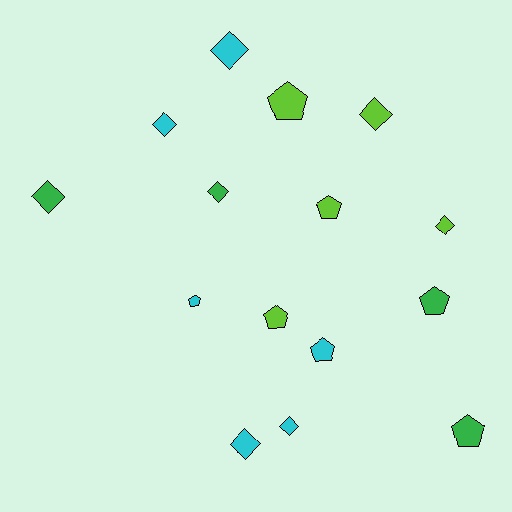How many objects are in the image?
There are 15 objects.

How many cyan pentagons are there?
There are 2 cyan pentagons.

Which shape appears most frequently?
Diamond, with 8 objects.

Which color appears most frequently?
Cyan, with 6 objects.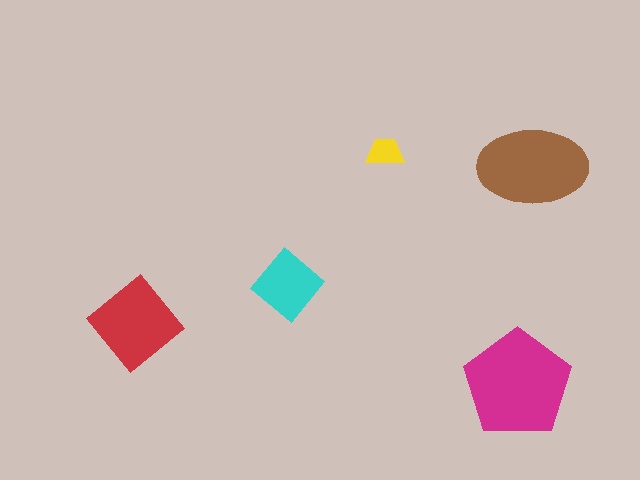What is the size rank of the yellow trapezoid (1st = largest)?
5th.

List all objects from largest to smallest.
The magenta pentagon, the brown ellipse, the red diamond, the cyan diamond, the yellow trapezoid.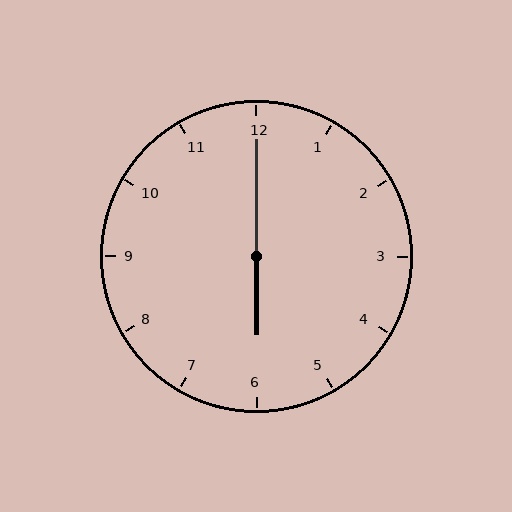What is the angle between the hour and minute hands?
Approximately 180 degrees.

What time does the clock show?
6:00.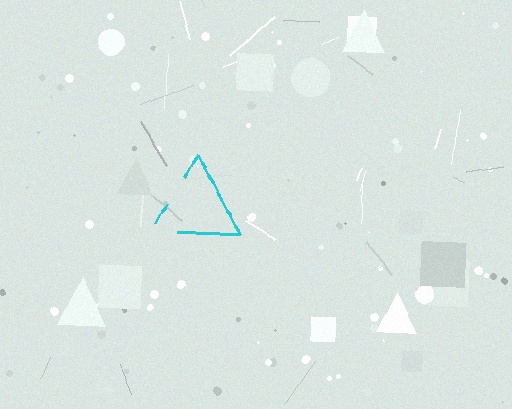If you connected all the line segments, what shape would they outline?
They would outline a triangle.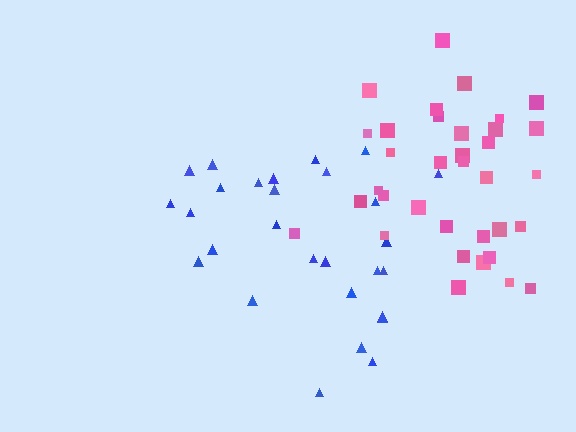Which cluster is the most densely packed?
Pink.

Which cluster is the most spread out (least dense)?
Blue.